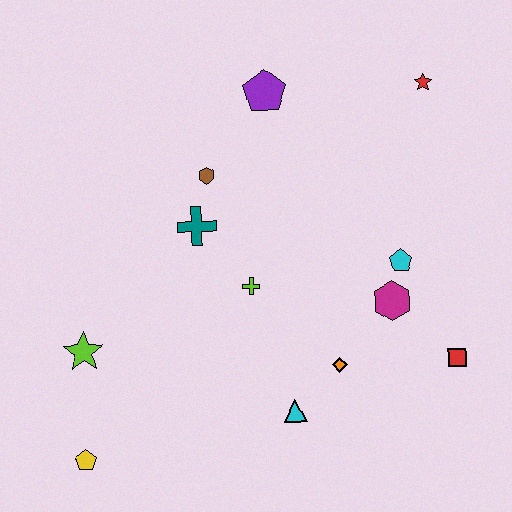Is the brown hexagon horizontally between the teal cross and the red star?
Yes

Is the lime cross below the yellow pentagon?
No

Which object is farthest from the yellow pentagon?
The red star is farthest from the yellow pentagon.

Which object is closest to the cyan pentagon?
The magenta hexagon is closest to the cyan pentagon.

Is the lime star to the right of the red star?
No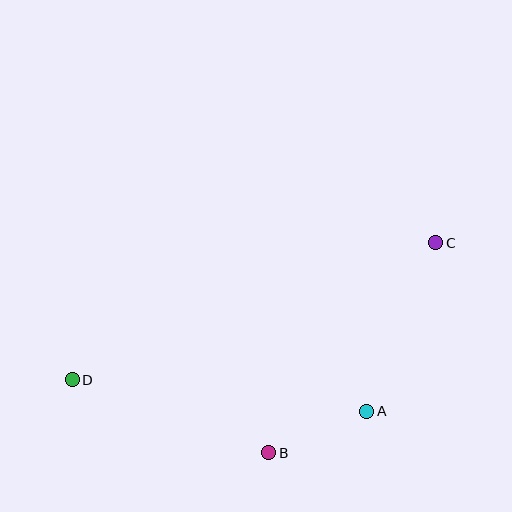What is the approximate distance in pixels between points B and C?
The distance between B and C is approximately 268 pixels.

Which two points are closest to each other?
Points A and B are closest to each other.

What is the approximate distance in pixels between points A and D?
The distance between A and D is approximately 296 pixels.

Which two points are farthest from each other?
Points C and D are farthest from each other.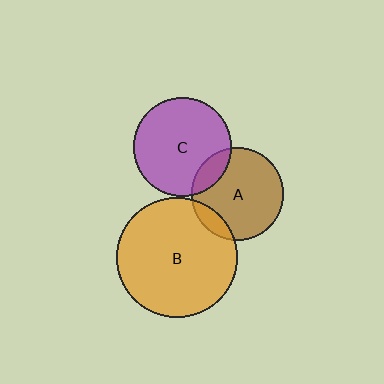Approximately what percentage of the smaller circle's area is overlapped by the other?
Approximately 10%.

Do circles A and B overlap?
Yes.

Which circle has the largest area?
Circle B (orange).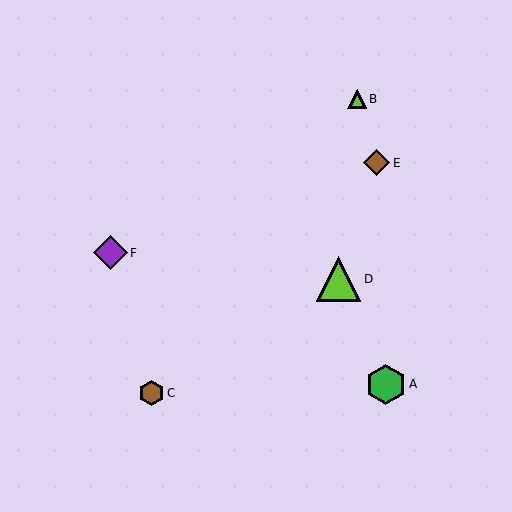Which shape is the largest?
The lime triangle (labeled D) is the largest.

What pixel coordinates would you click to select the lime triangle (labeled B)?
Click at (357, 99) to select the lime triangle B.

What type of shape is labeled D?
Shape D is a lime triangle.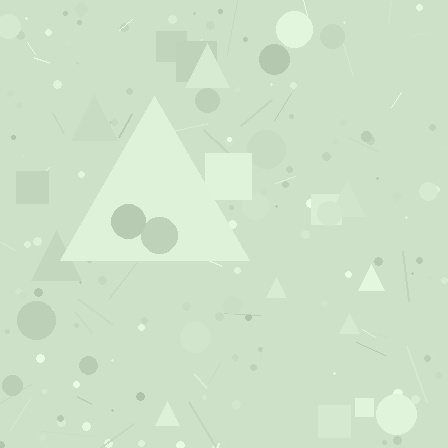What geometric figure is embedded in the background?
A triangle is embedded in the background.